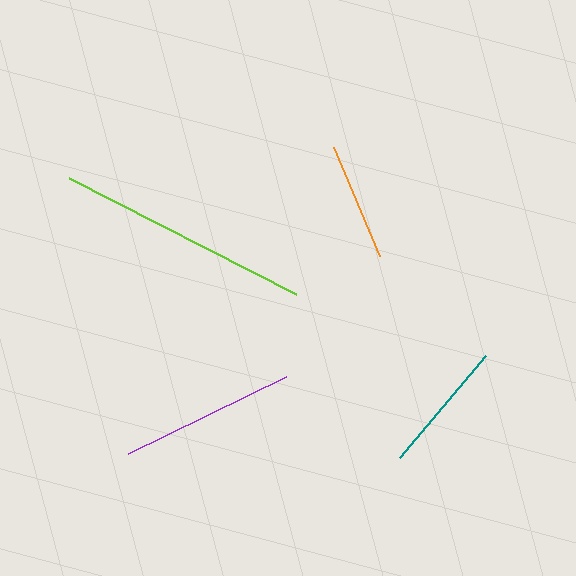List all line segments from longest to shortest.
From longest to shortest: lime, purple, teal, orange.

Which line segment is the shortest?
The orange line is the shortest at approximately 118 pixels.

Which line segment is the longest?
The lime line is the longest at approximately 255 pixels.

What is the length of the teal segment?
The teal segment is approximately 133 pixels long.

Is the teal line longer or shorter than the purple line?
The purple line is longer than the teal line.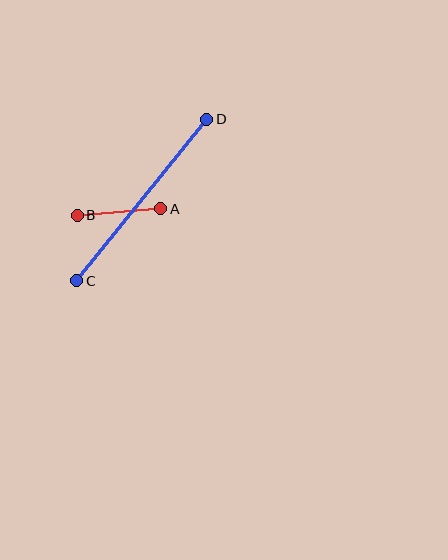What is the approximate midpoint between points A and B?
The midpoint is at approximately (119, 212) pixels.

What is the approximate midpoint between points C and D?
The midpoint is at approximately (142, 200) pixels.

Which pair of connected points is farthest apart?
Points C and D are farthest apart.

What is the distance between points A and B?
The distance is approximately 84 pixels.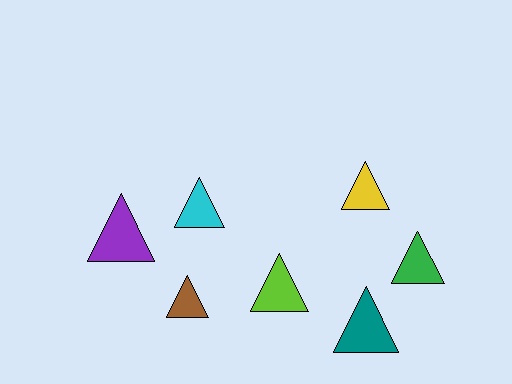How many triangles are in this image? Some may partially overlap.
There are 7 triangles.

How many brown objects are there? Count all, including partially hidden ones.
There is 1 brown object.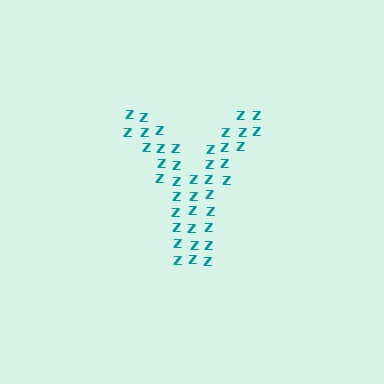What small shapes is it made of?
It is made of small letter Z's.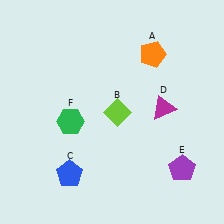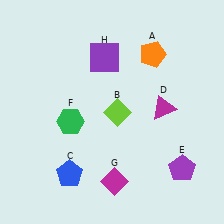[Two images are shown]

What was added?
A magenta diamond (G), a purple square (H) were added in Image 2.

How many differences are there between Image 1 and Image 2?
There are 2 differences between the two images.